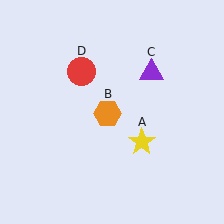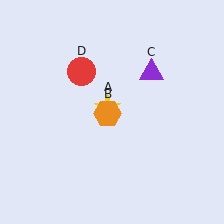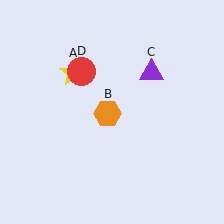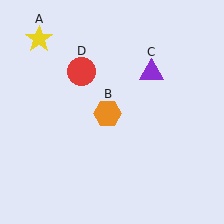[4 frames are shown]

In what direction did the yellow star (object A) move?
The yellow star (object A) moved up and to the left.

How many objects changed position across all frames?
1 object changed position: yellow star (object A).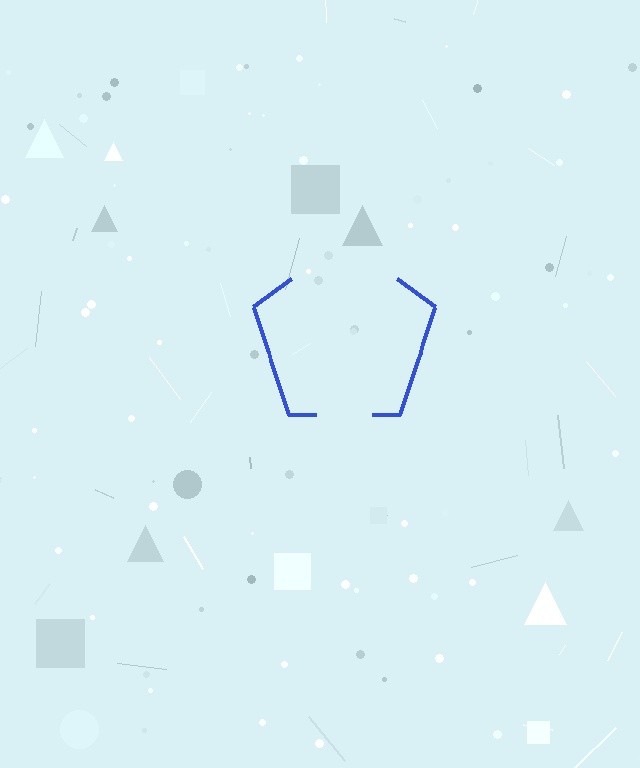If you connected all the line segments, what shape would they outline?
They would outline a pentagon.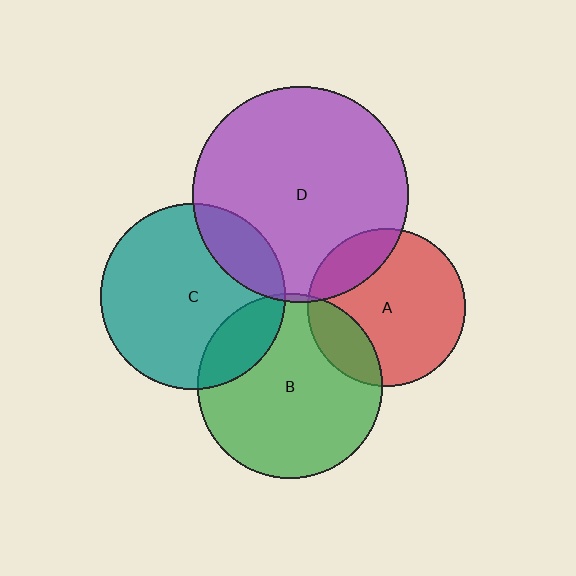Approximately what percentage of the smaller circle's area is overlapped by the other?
Approximately 20%.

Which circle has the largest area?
Circle D (purple).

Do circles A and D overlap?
Yes.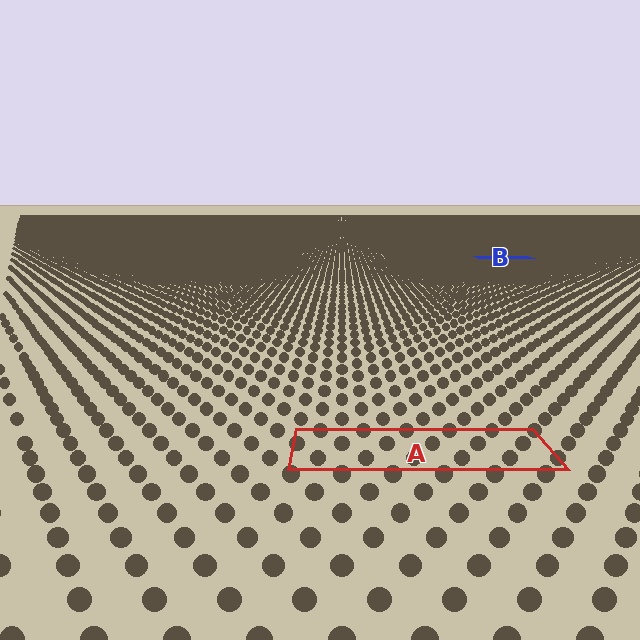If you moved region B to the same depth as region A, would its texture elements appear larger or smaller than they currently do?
They would appear larger. At a closer depth, the same texture elements are projected at a bigger on-screen size.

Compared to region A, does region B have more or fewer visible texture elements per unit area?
Region B has more texture elements per unit area — they are packed more densely because it is farther away.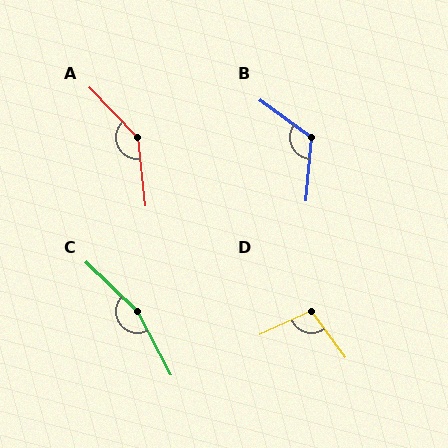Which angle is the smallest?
D, at approximately 102 degrees.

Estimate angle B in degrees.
Approximately 122 degrees.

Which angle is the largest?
C, at approximately 162 degrees.